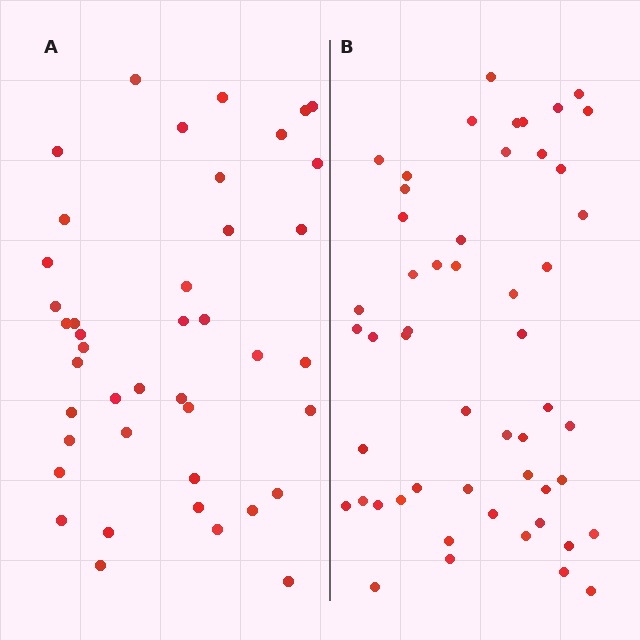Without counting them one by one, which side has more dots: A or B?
Region B (the right region) has more dots.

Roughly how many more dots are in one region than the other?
Region B has roughly 10 or so more dots than region A.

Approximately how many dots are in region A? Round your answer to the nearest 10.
About 40 dots. (The exact count is 42, which rounds to 40.)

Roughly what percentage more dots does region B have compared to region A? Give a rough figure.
About 25% more.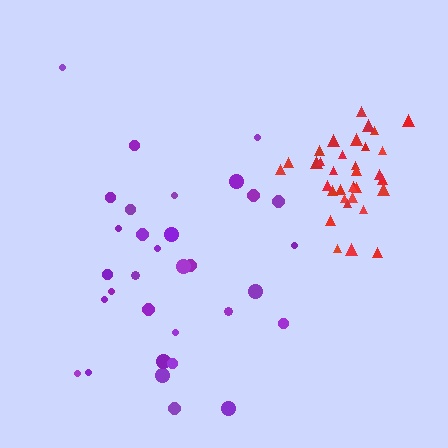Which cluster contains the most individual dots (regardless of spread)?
Red (34).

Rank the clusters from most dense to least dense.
red, purple.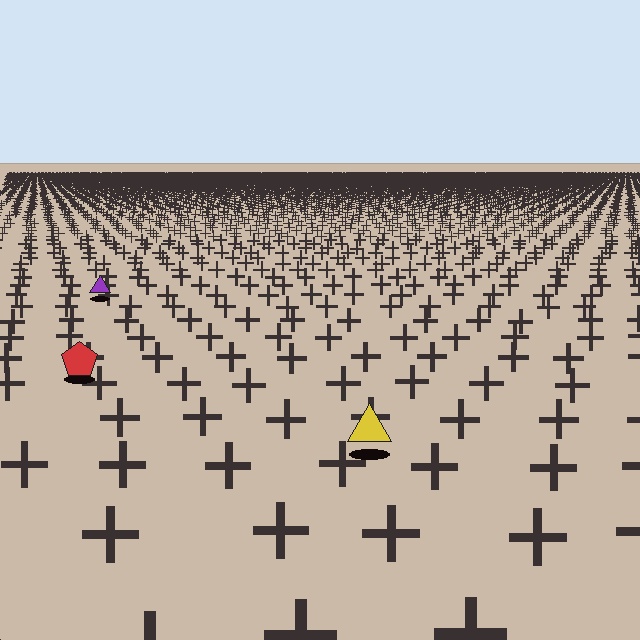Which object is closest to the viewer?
The yellow triangle is closest. The texture marks near it are larger and more spread out.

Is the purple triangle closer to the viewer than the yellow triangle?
No. The yellow triangle is closer — you can tell from the texture gradient: the ground texture is coarser near it.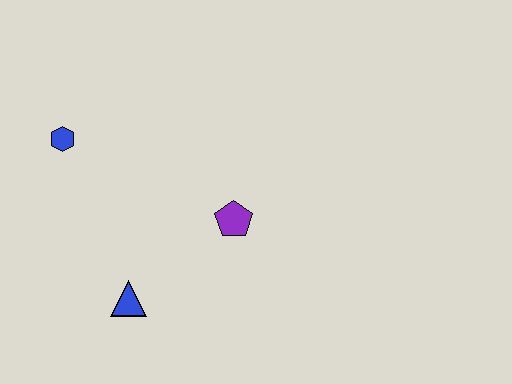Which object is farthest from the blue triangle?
The blue hexagon is farthest from the blue triangle.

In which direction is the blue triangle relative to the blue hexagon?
The blue triangle is below the blue hexagon.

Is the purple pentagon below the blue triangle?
No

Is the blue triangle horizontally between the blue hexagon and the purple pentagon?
Yes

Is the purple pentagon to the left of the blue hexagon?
No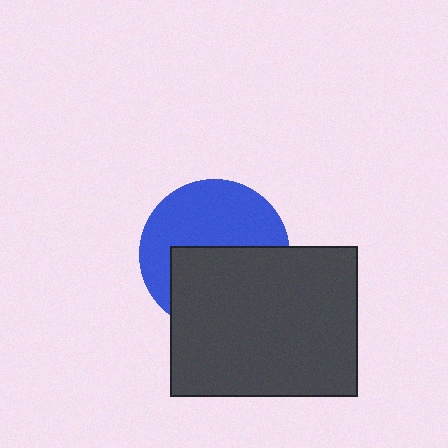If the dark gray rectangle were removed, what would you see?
You would see the complete blue circle.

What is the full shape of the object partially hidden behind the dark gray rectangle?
The partially hidden object is a blue circle.